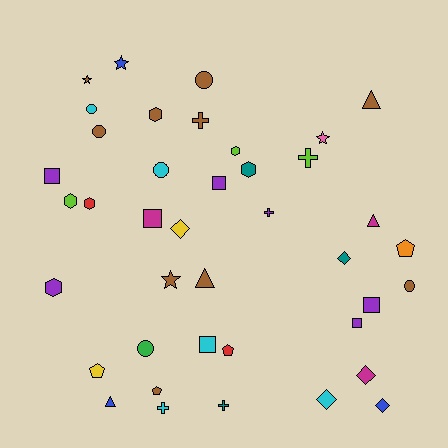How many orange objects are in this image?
There is 1 orange object.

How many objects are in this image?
There are 40 objects.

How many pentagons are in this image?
There are 4 pentagons.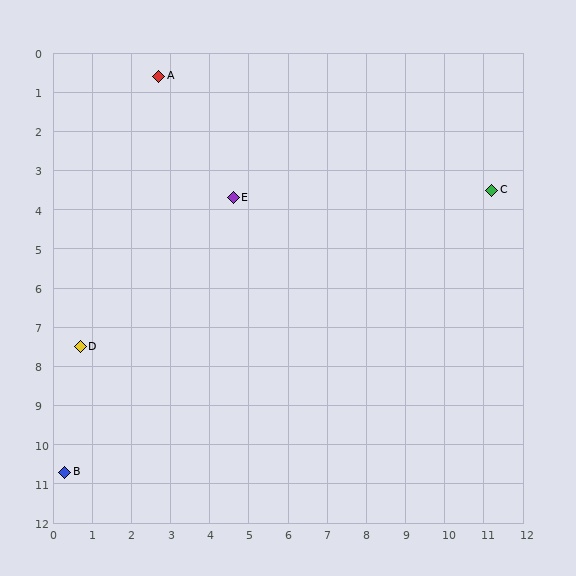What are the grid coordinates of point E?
Point E is at approximately (4.6, 3.7).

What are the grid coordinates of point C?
Point C is at approximately (11.2, 3.5).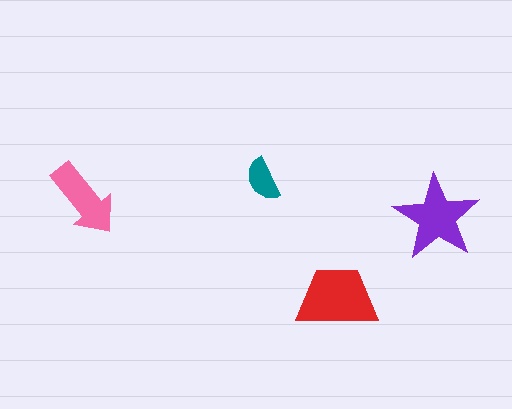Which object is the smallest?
The teal semicircle.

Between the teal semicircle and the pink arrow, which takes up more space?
The pink arrow.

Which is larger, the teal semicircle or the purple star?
The purple star.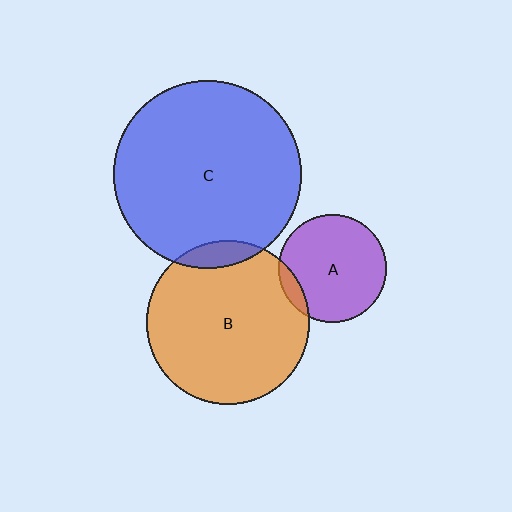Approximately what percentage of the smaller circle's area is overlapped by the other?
Approximately 10%.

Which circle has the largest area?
Circle C (blue).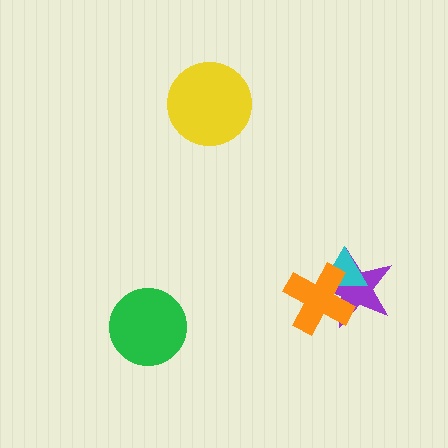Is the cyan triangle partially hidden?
Yes, it is partially covered by another shape.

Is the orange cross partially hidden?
No, no other shape covers it.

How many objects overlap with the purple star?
2 objects overlap with the purple star.